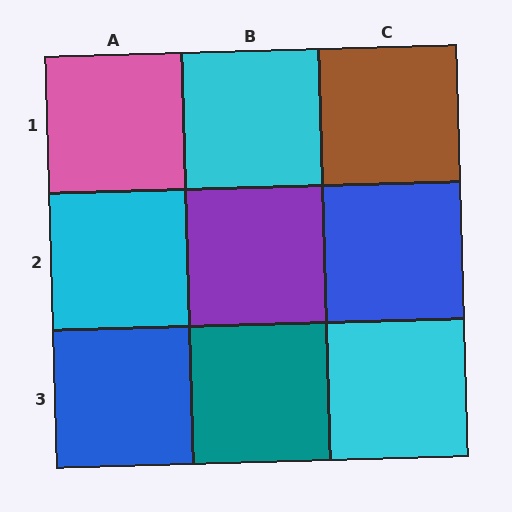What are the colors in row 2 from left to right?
Cyan, purple, blue.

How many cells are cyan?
3 cells are cyan.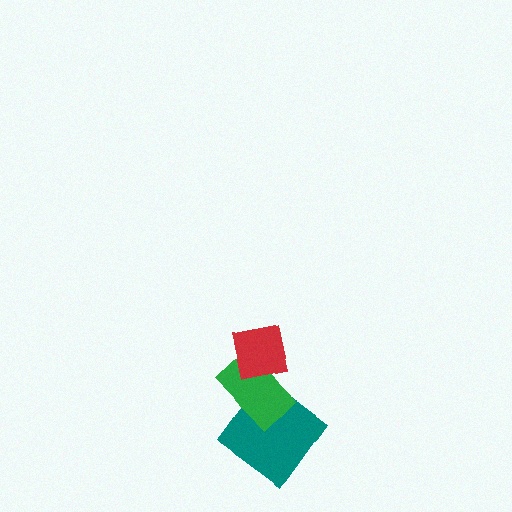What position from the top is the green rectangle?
The green rectangle is 2nd from the top.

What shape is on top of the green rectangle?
The red square is on top of the green rectangle.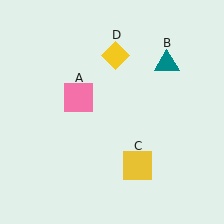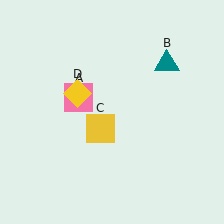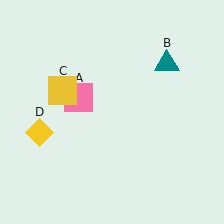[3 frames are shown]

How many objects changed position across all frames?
2 objects changed position: yellow square (object C), yellow diamond (object D).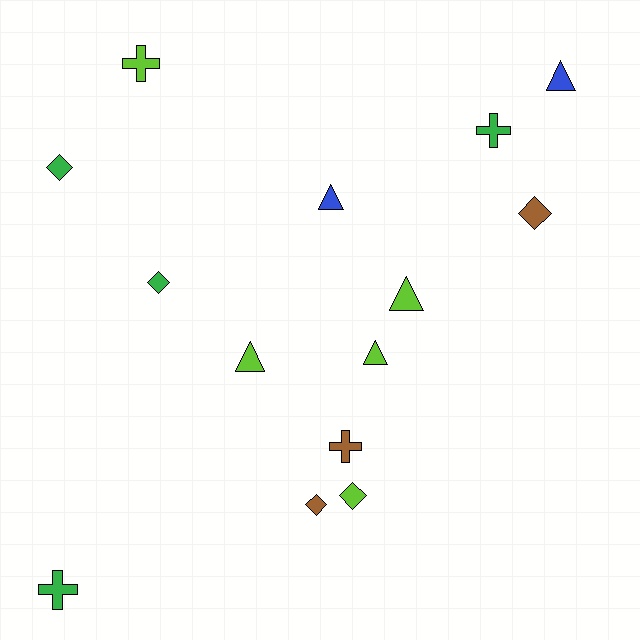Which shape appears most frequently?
Triangle, with 5 objects.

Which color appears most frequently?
Lime, with 5 objects.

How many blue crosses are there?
There are no blue crosses.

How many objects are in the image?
There are 14 objects.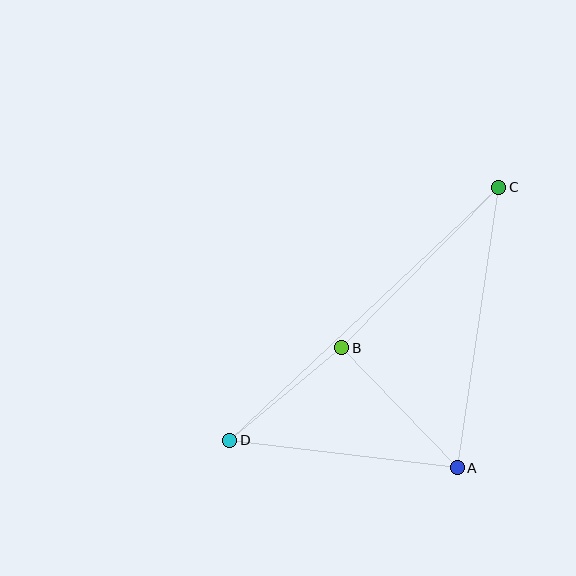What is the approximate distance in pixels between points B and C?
The distance between B and C is approximately 224 pixels.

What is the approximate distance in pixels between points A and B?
The distance between A and B is approximately 167 pixels.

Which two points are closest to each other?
Points B and D are closest to each other.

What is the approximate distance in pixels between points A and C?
The distance between A and C is approximately 284 pixels.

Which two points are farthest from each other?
Points C and D are farthest from each other.